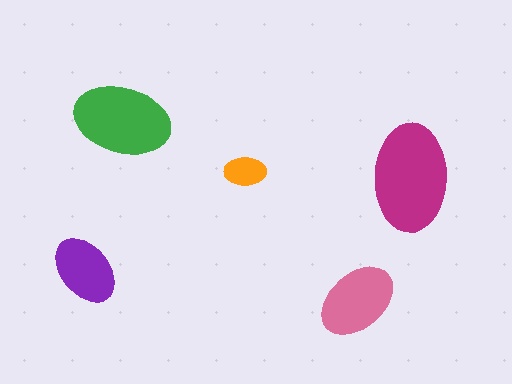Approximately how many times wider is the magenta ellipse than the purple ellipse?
About 1.5 times wider.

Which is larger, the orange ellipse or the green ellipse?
The green one.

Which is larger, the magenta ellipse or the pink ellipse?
The magenta one.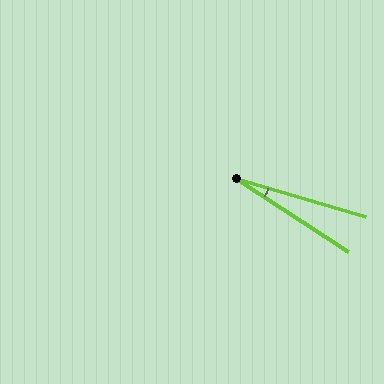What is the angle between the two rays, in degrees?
Approximately 17 degrees.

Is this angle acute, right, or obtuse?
It is acute.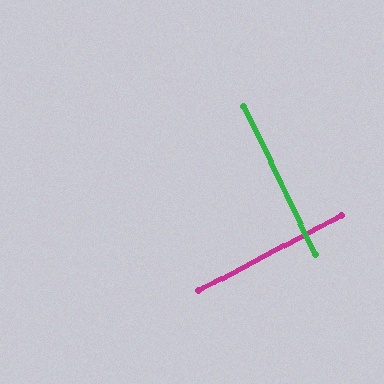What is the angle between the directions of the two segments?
Approximately 88 degrees.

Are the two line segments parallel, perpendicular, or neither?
Perpendicular — they meet at approximately 88°.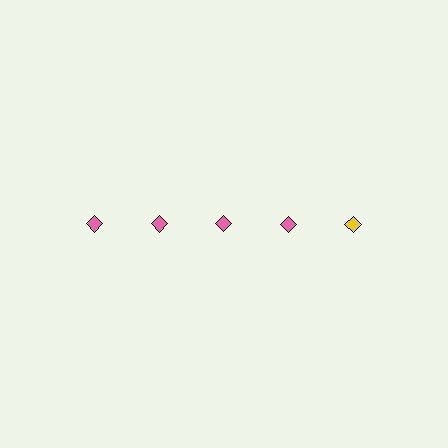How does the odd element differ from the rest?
It has a different color: yellow instead of pink.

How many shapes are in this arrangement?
There are 5 shapes arranged in a grid pattern.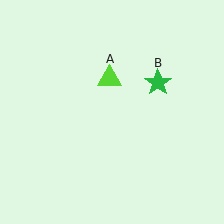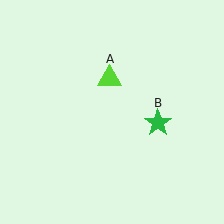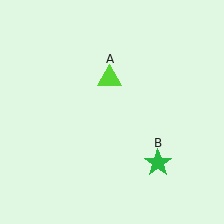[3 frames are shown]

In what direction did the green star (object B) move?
The green star (object B) moved down.